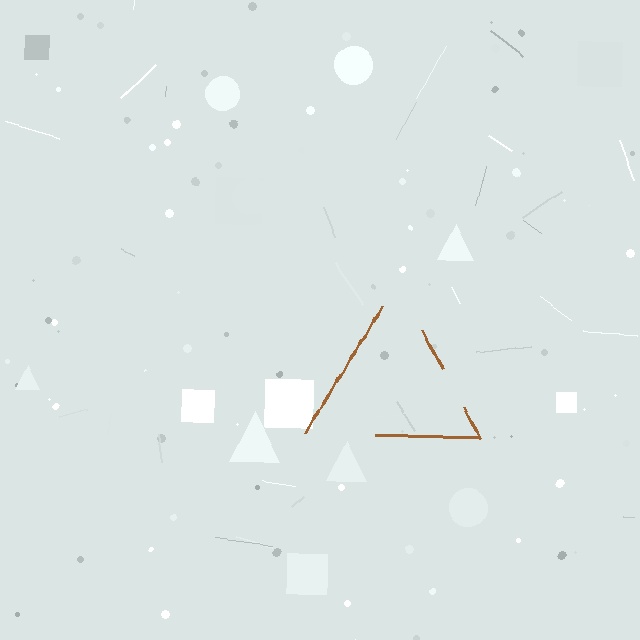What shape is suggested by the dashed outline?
The dashed outline suggests a triangle.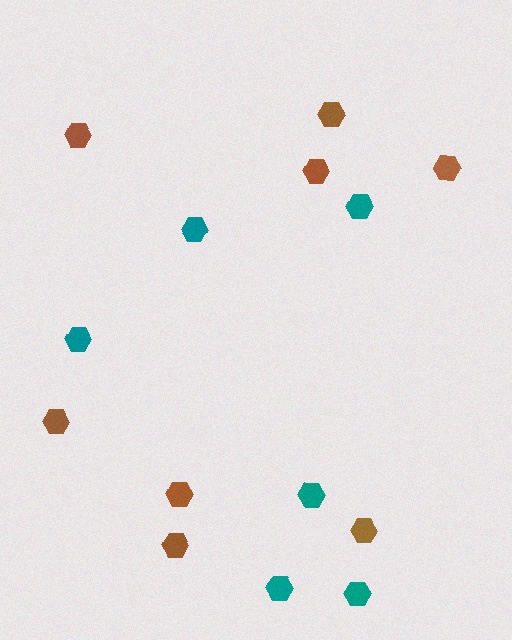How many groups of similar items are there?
There are 2 groups: one group of teal hexagons (6) and one group of brown hexagons (8).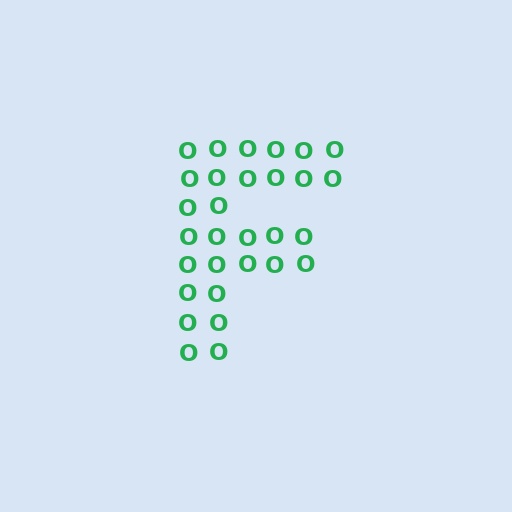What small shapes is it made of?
It is made of small letter O's.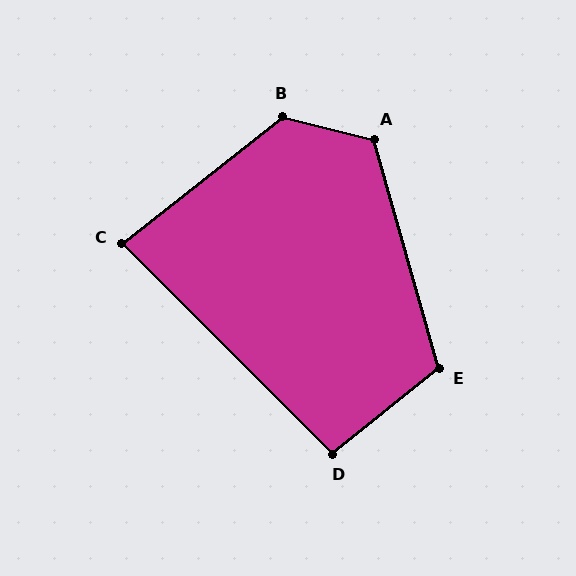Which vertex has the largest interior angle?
B, at approximately 127 degrees.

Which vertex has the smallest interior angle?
C, at approximately 84 degrees.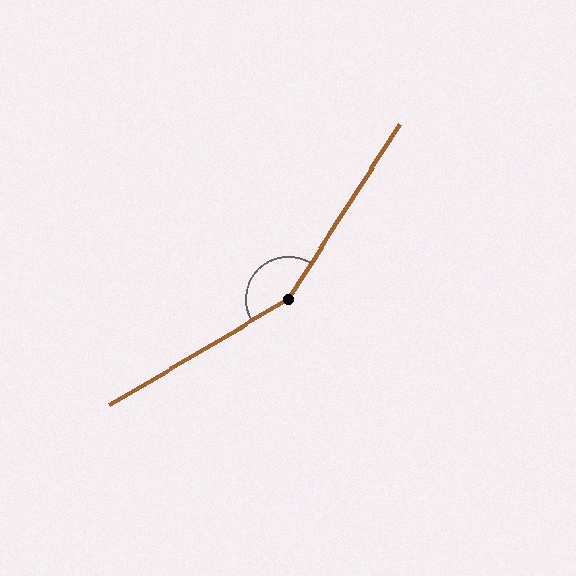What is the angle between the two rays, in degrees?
Approximately 153 degrees.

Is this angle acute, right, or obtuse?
It is obtuse.